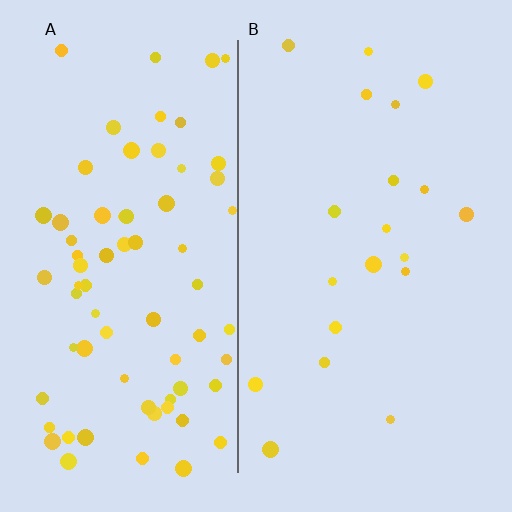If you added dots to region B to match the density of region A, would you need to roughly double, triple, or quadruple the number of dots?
Approximately quadruple.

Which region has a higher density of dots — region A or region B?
A (the left).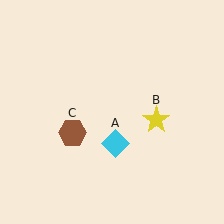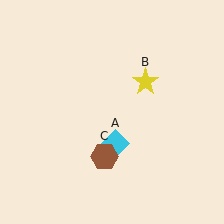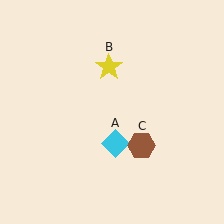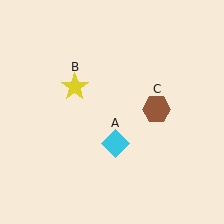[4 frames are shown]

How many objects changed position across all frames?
2 objects changed position: yellow star (object B), brown hexagon (object C).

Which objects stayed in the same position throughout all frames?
Cyan diamond (object A) remained stationary.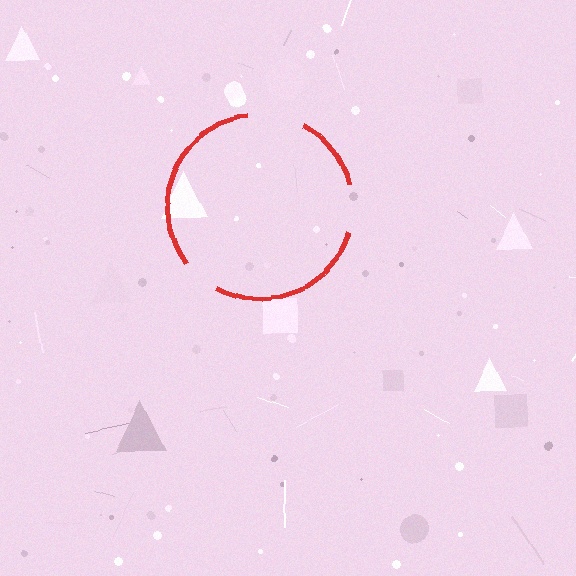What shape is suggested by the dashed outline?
The dashed outline suggests a circle.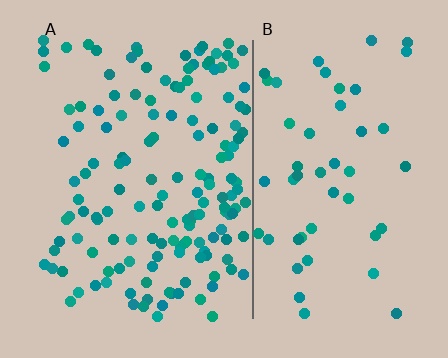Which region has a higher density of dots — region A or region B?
A (the left).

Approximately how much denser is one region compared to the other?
Approximately 2.9× — region A over region B.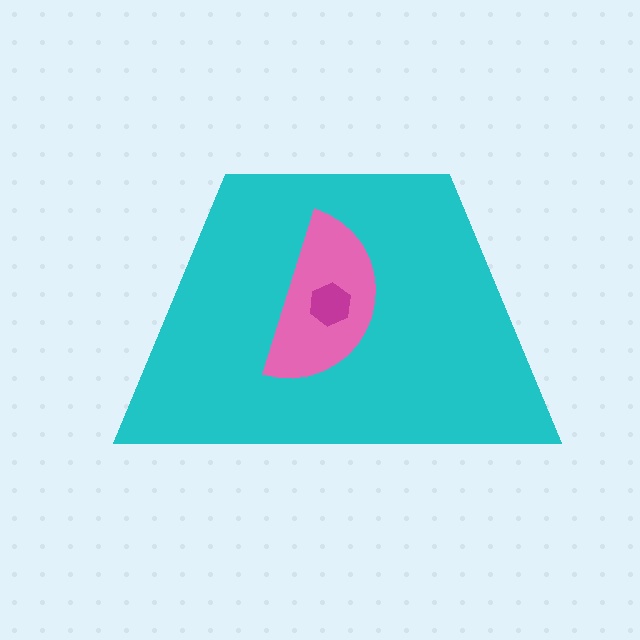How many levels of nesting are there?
3.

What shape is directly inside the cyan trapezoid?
The pink semicircle.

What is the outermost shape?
The cyan trapezoid.